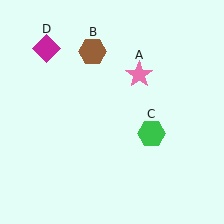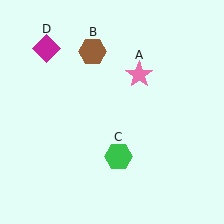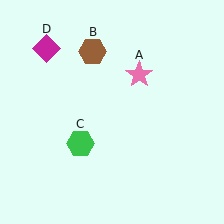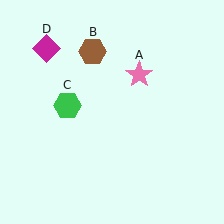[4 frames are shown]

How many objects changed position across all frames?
1 object changed position: green hexagon (object C).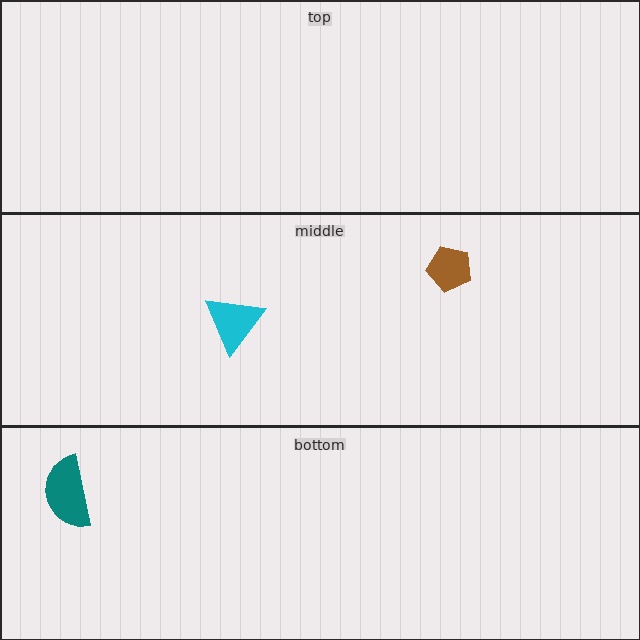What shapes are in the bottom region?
The teal semicircle.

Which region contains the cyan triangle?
The middle region.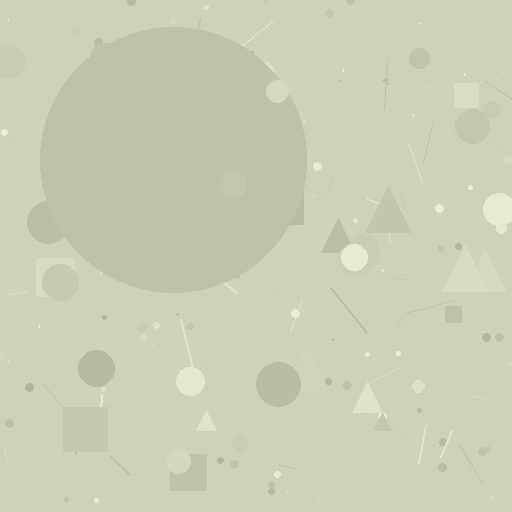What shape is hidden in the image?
A circle is hidden in the image.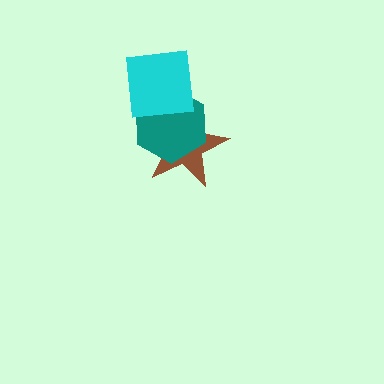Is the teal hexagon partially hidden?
Yes, it is partially covered by another shape.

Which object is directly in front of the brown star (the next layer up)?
The teal hexagon is directly in front of the brown star.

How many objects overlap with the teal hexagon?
2 objects overlap with the teal hexagon.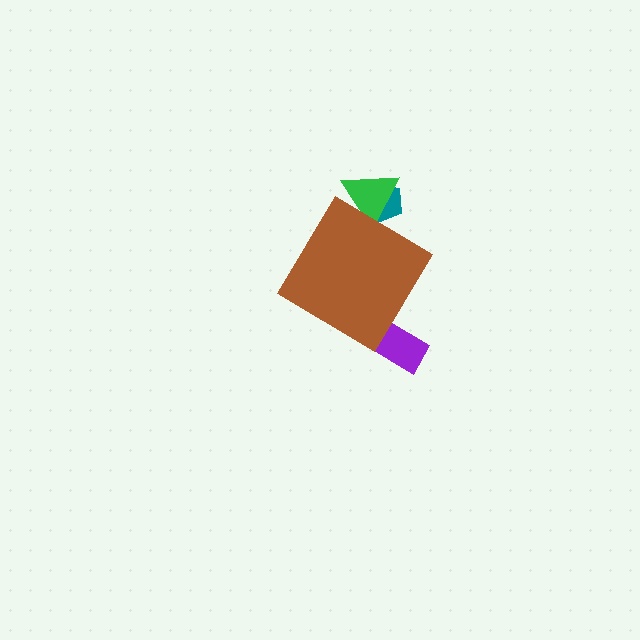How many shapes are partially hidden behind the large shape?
3 shapes are partially hidden.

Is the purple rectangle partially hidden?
Yes, the purple rectangle is partially hidden behind the brown diamond.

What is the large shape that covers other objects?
A brown diamond.